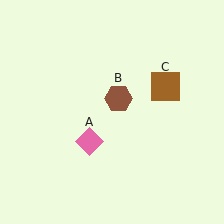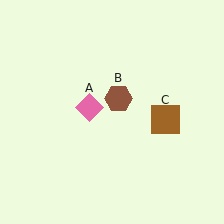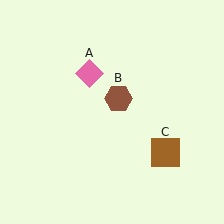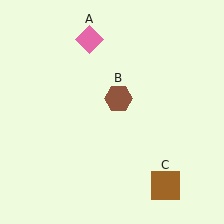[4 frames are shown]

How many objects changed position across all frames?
2 objects changed position: pink diamond (object A), brown square (object C).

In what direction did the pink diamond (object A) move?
The pink diamond (object A) moved up.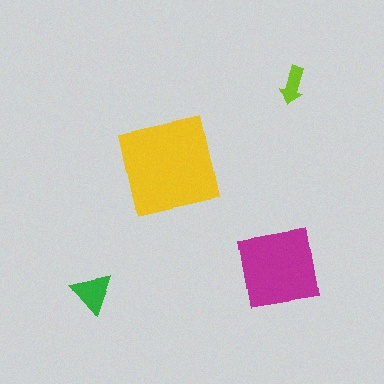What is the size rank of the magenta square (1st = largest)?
2nd.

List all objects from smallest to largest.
The lime arrow, the green triangle, the magenta square, the yellow square.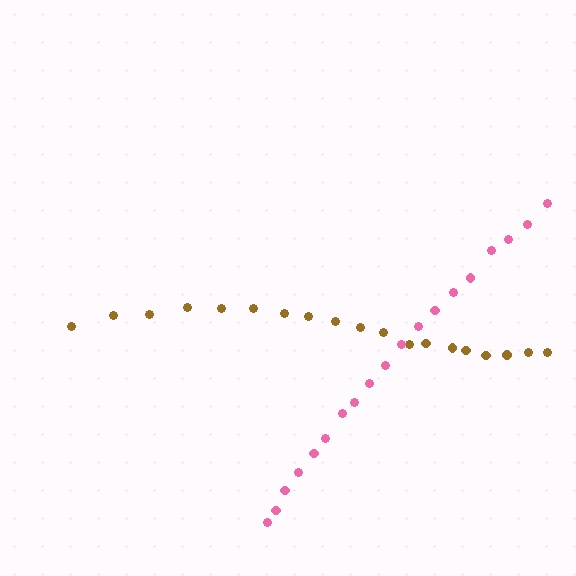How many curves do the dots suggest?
There are 2 distinct paths.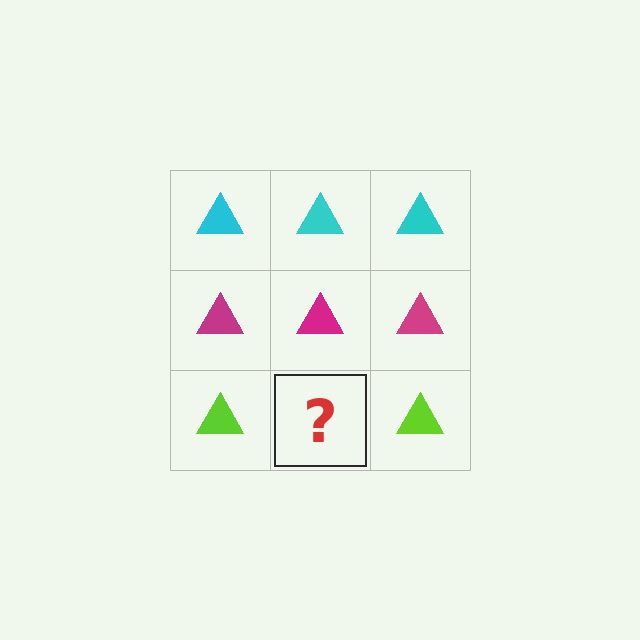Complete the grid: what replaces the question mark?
The question mark should be replaced with a lime triangle.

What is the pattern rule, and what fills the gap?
The rule is that each row has a consistent color. The gap should be filled with a lime triangle.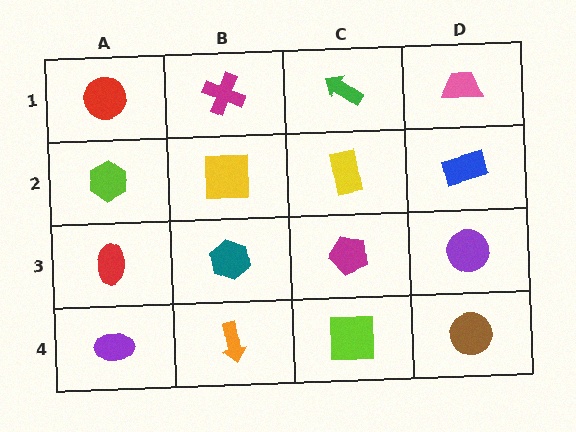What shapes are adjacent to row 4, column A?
A red ellipse (row 3, column A), an orange arrow (row 4, column B).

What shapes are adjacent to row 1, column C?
A yellow rectangle (row 2, column C), a magenta cross (row 1, column B), a pink trapezoid (row 1, column D).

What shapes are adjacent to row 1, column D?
A blue rectangle (row 2, column D), a green arrow (row 1, column C).